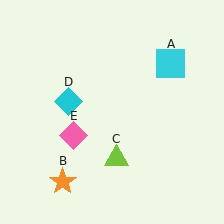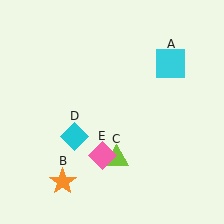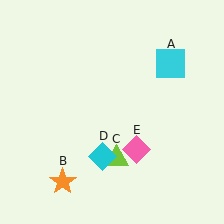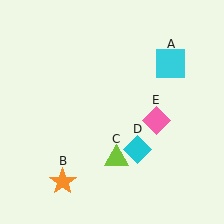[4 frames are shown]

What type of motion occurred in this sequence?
The cyan diamond (object D), pink diamond (object E) rotated counterclockwise around the center of the scene.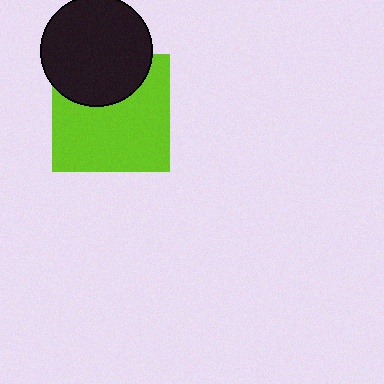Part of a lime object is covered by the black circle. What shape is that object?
It is a square.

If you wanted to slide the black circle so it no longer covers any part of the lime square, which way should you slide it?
Slide it up — that is the most direct way to separate the two shapes.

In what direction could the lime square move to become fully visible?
The lime square could move down. That would shift it out from behind the black circle entirely.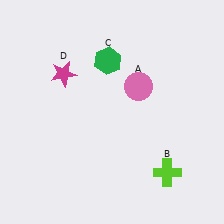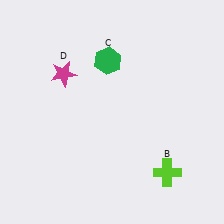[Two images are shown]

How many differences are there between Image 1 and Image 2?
There is 1 difference between the two images.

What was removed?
The pink circle (A) was removed in Image 2.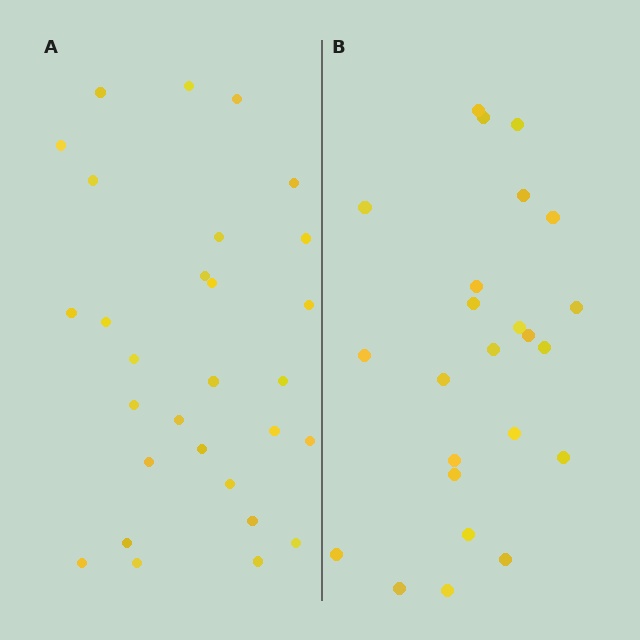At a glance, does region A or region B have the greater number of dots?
Region A (the left region) has more dots.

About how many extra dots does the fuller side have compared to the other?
Region A has about 5 more dots than region B.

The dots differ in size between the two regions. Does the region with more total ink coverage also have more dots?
No. Region B has more total ink coverage because its dots are larger, but region A actually contains more individual dots. Total area can be misleading — the number of items is what matters here.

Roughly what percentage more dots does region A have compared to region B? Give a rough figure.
About 20% more.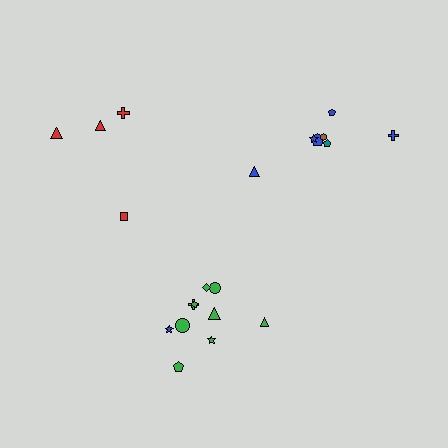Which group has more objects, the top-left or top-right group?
The top-right group.